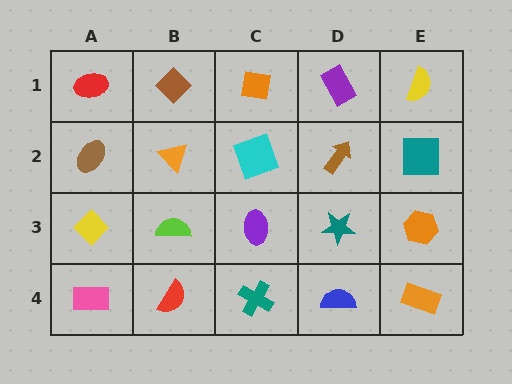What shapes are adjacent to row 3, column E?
A teal square (row 2, column E), an orange rectangle (row 4, column E), a teal star (row 3, column D).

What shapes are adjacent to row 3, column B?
An orange triangle (row 2, column B), a red semicircle (row 4, column B), a yellow diamond (row 3, column A), a purple ellipse (row 3, column C).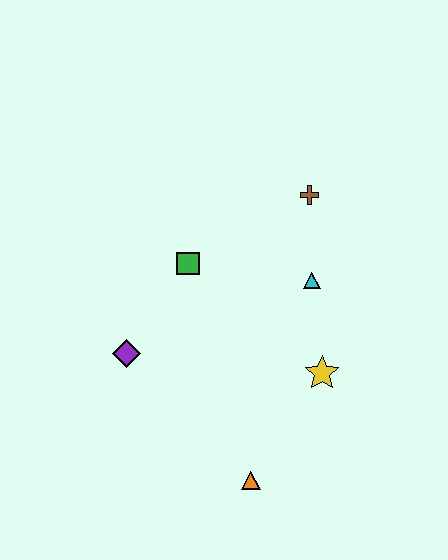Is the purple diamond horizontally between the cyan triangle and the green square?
No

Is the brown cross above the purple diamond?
Yes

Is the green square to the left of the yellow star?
Yes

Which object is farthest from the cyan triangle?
The orange triangle is farthest from the cyan triangle.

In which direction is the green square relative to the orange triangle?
The green square is above the orange triangle.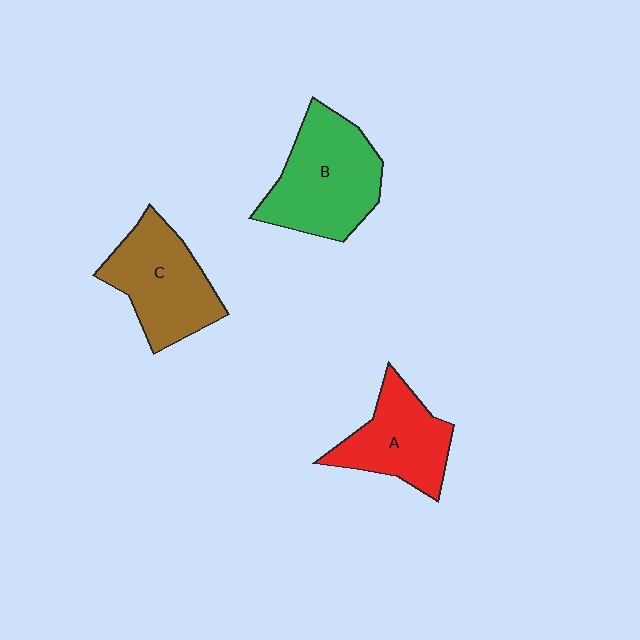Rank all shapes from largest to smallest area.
From largest to smallest: B (green), C (brown), A (red).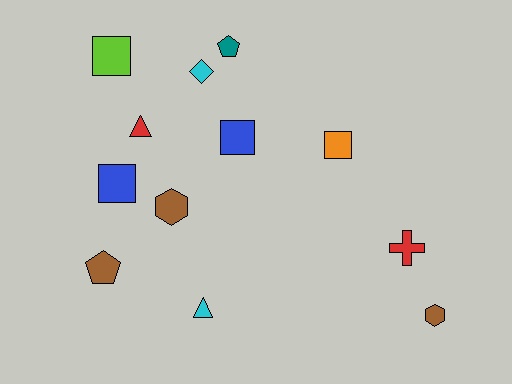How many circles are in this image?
There are no circles.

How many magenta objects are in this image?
There are no magenta objects.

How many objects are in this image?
There are 12 objects.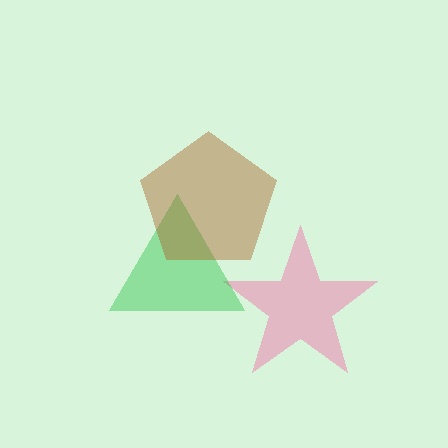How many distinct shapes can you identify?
There are 3 distinct shapes: a pink star, a green triangle, a brown pentagon.